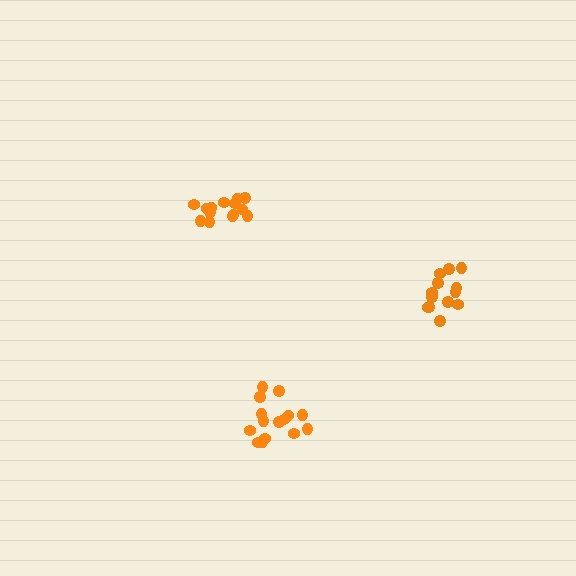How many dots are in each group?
Group 1: 14 dots, Group 2: 13 dots, Group 3: 15 dots (42 total).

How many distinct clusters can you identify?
There are 3 distinct clusters.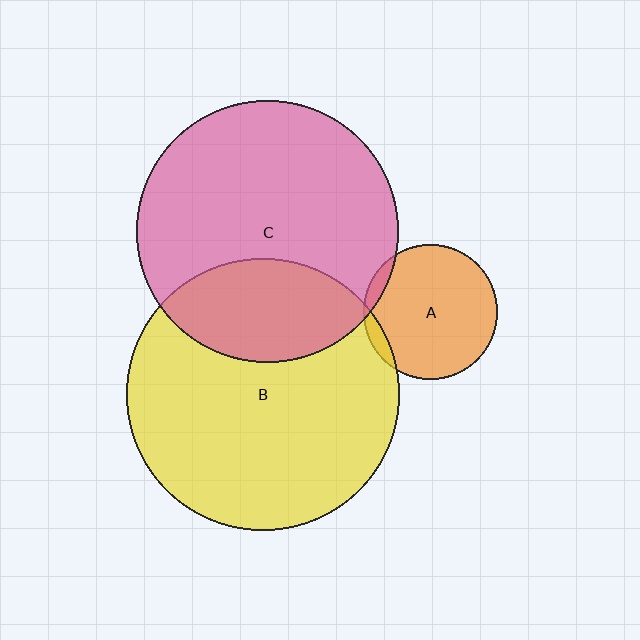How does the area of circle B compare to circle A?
Approximately 4.1 times.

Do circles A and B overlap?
Yes.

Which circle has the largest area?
Circle B (yellow).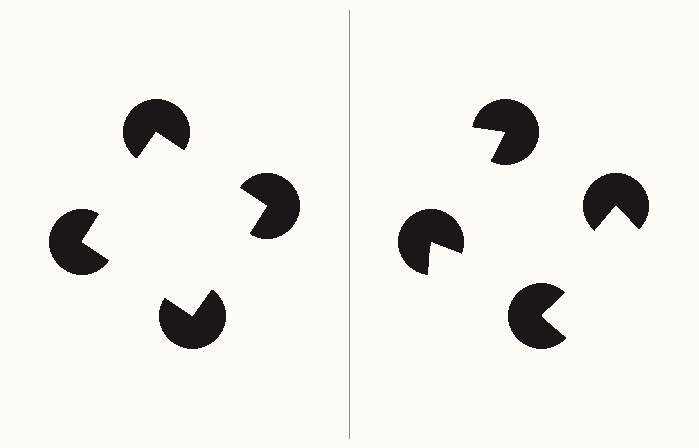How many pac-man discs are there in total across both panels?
8 — 4 on each side.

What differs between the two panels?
The pac-man discs are positioned identically on both sides; only the wedge orientations differ. On the left they align to a square; on the right they are misaligned.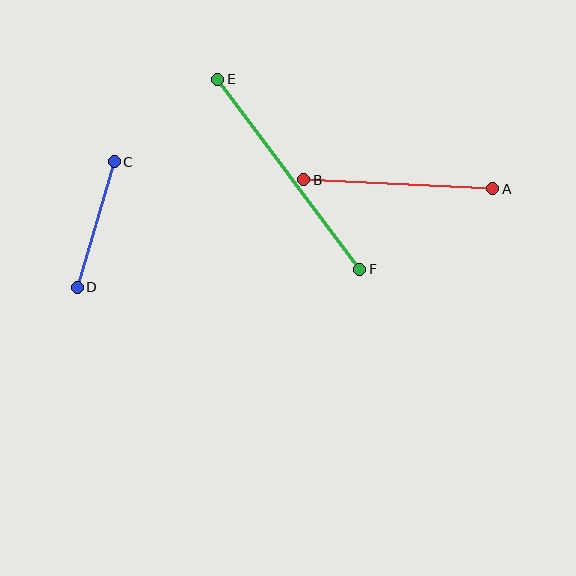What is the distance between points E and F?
The distance is approximately 237 pixels.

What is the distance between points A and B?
The distance is approximately 189 pixels.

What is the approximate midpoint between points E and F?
The midpoint is at approximately (289, 174) pixels.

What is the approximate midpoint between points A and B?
The midpoint is at approximately (398, 184) pixels.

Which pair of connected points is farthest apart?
Points E and F are farthest apart.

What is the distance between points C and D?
The distance is approximately 131 pixels.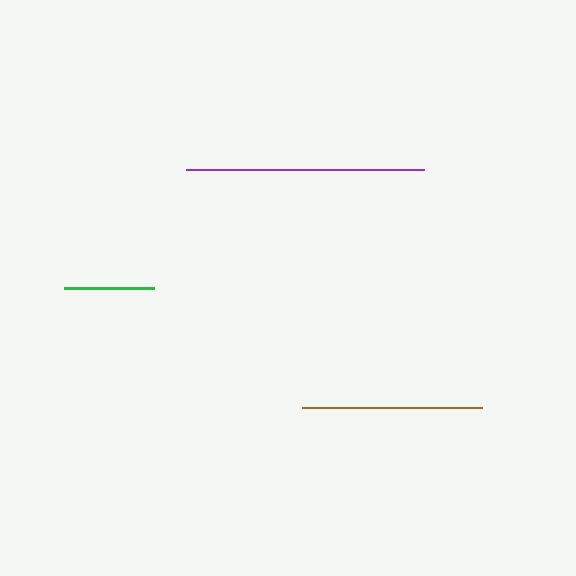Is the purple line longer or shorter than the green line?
The purple line is longer than the green line.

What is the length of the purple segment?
The purple segment is approximately 238 pixels long.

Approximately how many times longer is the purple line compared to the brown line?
The purple line is approximately 1.3 times the length of the brown line.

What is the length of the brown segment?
The brown segment is approximately 180 pixels long.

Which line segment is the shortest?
The green line is the shortest at approximately 90 pixels.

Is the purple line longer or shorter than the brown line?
The purple line is longer than the brown line.